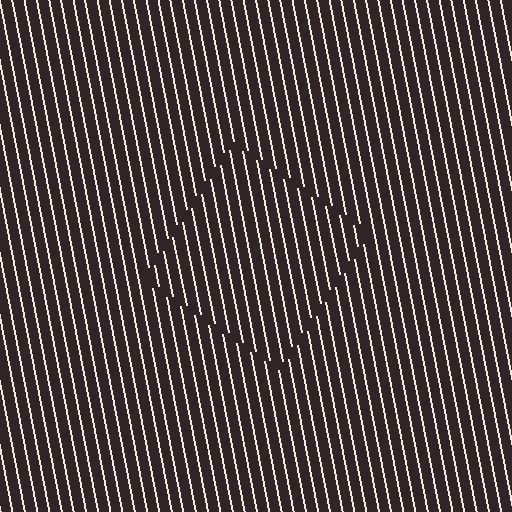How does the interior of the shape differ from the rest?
The interior of the shape contains the same grating, shifted by half a period — the contour is defined by the phase discontinuity where line-ends from the inner and outer gratings abut.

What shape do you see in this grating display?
An illusory square. The interior of the shape contains the same grating, shifted by half a period — the contour is defined by the phase discontinuity where line-ends from the inner and outer gratings abut.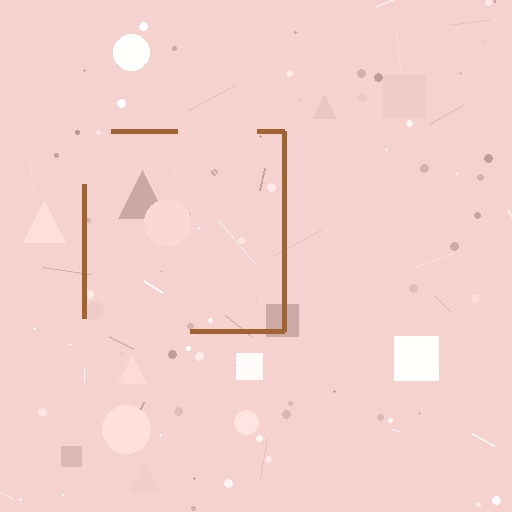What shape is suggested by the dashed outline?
The dashed outline suggests a square.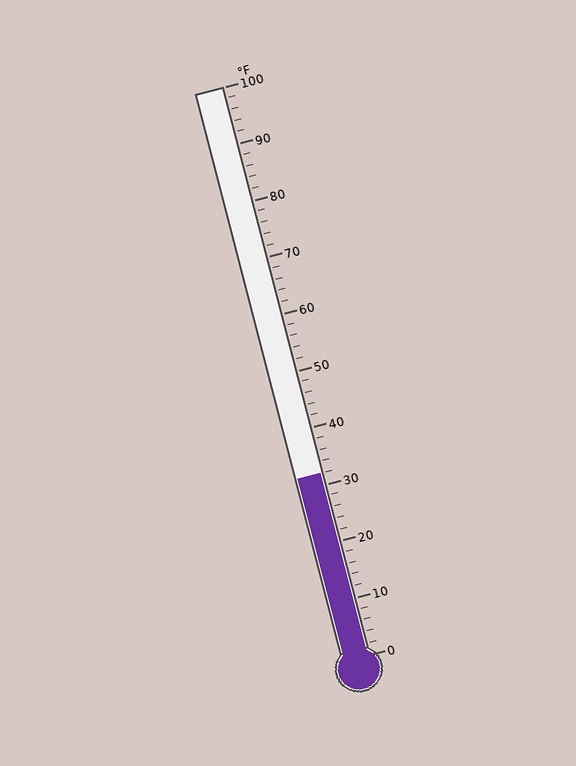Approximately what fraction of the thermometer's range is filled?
The thermometer is filled to approximately 30% of its range.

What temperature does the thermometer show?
The thermometer shows approximately 32°F.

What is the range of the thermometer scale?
The thermometer scale ranges from 0°F to 100°F.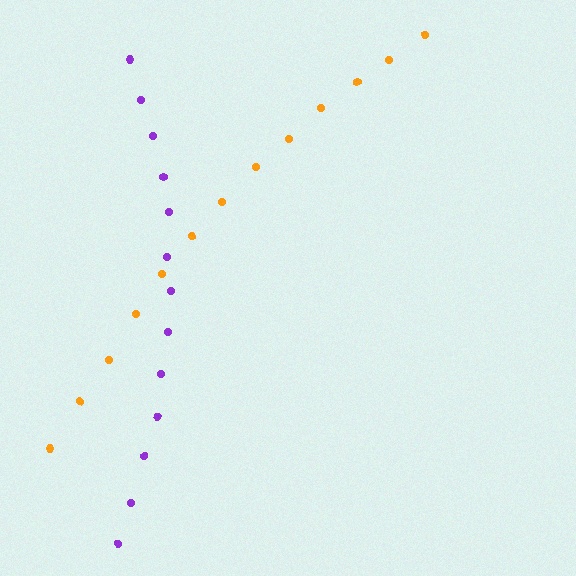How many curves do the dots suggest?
There are 2 distinct paths.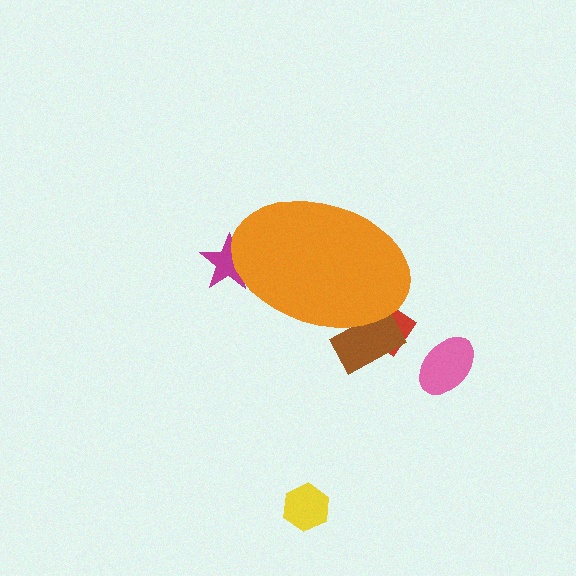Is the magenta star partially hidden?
Yes, the magenta star is partially hidden behind the orange ellipse.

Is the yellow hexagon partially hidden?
No, the yellow hexagon is fully visible.